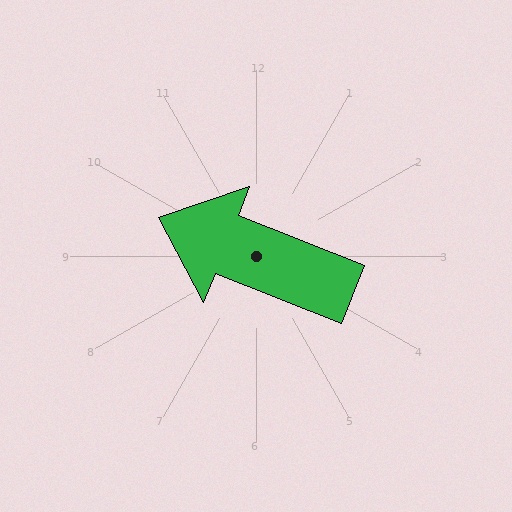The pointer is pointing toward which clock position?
Roughly 10 o'clock.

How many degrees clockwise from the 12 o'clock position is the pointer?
Approximately 292 degrees.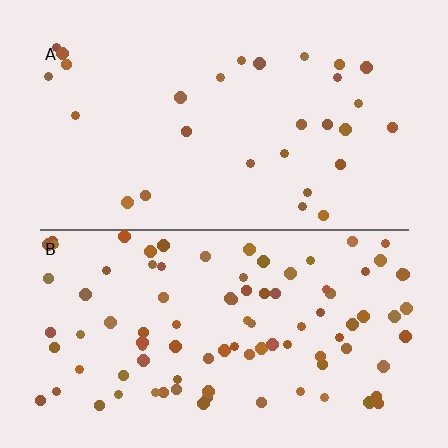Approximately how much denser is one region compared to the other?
Approximately 3.2× — region B over region A.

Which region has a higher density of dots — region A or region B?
B (the bottom).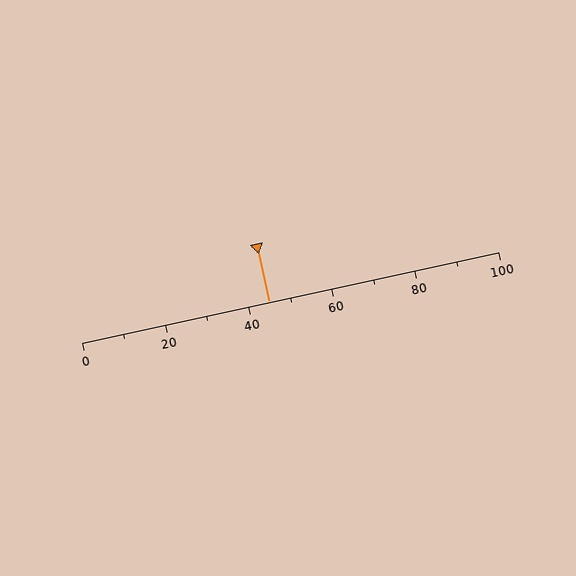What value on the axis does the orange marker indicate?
The marker indicates approximately 45.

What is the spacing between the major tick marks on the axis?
The major ticks are spaced 20 apart.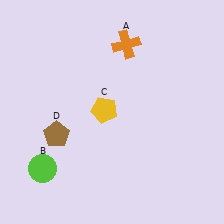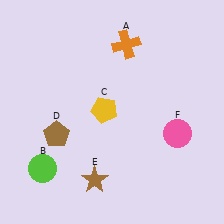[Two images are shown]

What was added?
A brown star (E), a pink circle (F) were added in Image 2.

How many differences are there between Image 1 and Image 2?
There are 2 differences between the two images.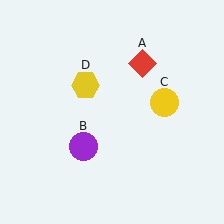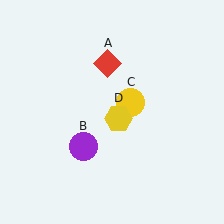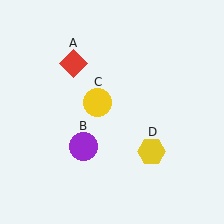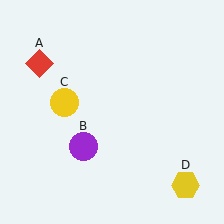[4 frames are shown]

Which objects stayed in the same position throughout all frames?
Purple circle (object B) remained stationary.